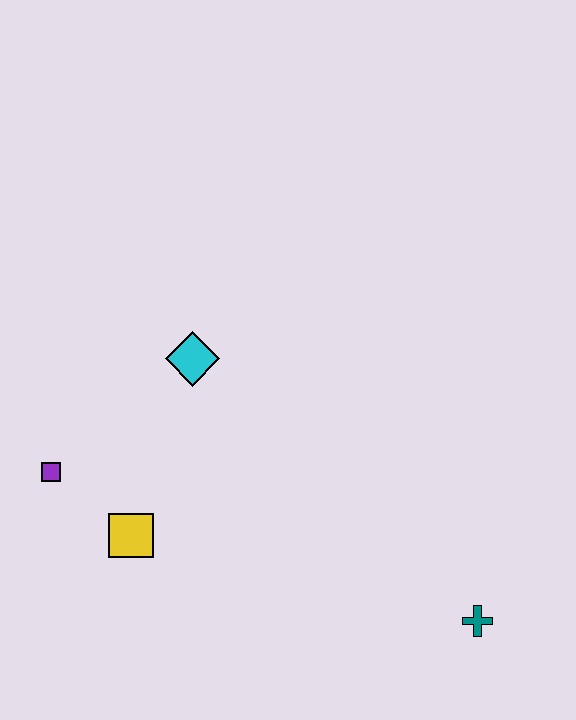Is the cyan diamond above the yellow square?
Yes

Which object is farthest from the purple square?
The teal cross is farthest from the purple square.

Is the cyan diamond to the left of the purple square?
No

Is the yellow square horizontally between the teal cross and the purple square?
Yes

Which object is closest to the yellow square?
The purple square is closest to the yellow square.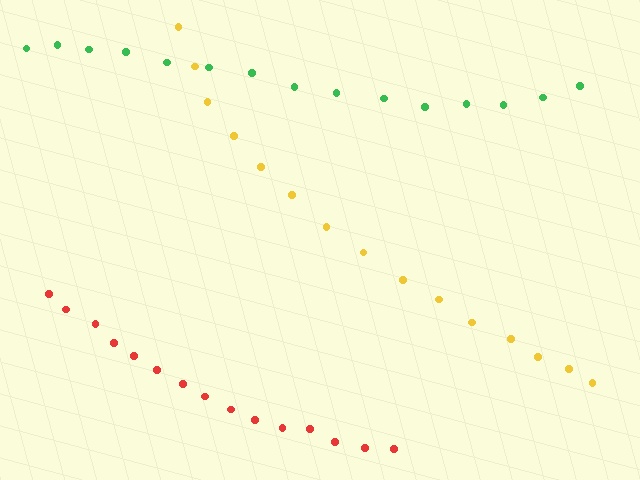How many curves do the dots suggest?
There are 3 distinct paths.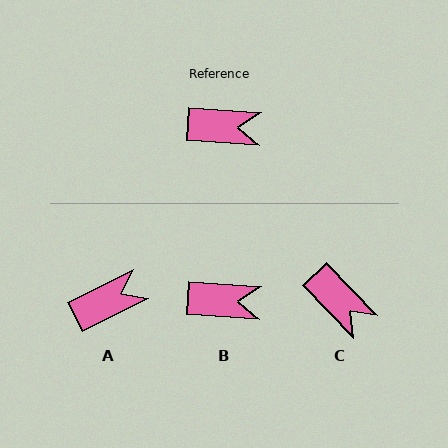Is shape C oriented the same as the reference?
No, it is off by about 41 degrees.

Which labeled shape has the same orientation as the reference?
B.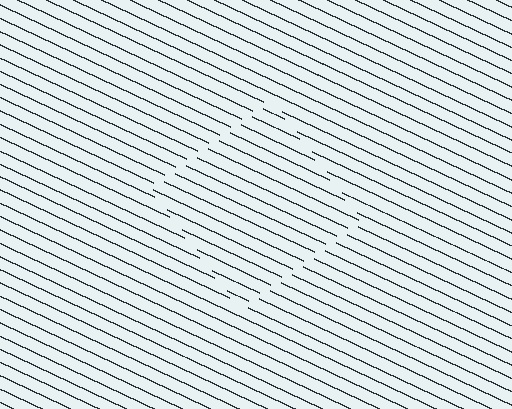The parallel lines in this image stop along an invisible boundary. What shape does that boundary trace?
An illusory square. The interior of the shape contains the same grating, shifted by half a period — the contour is defined by the phase discontinuity where line-ends from the inner and outer gratings abut.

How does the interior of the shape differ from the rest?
The interior of the shape contains the same grating, shifted by half a period — the contour is defined by the phase discontinuity where line-ends from the inner and outer gratings abut.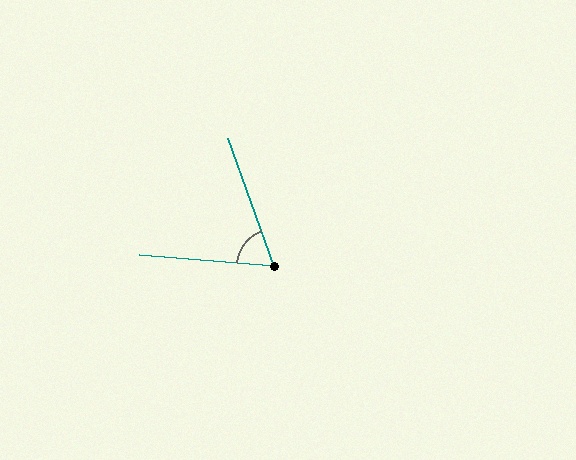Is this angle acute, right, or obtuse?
It is acute.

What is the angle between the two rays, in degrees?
Approximately 65 degrees.